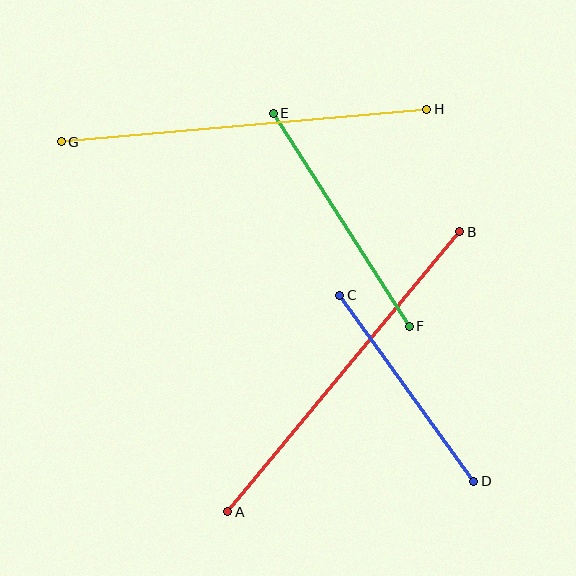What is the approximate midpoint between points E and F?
The midpoint is at approximately (341, 220) pixels.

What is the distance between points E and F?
The distance is approximately 253 pixels.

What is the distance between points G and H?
The distance is approximately 367 pixels.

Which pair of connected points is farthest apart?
Points G and H are farthest apart.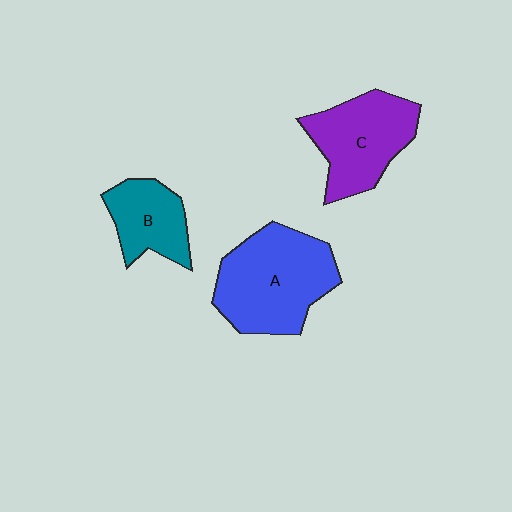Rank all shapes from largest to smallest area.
From largest to smallest: A (blue), C (purple), B (teal).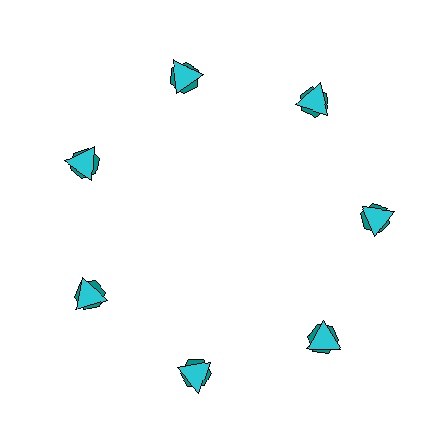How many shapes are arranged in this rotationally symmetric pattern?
There are 14 shapes, arranged in 7 groups of 2.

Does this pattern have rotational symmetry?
Yes, this pattern has 7-fold rotational symmetry. It looks the same after rotating 51 degrees around the center.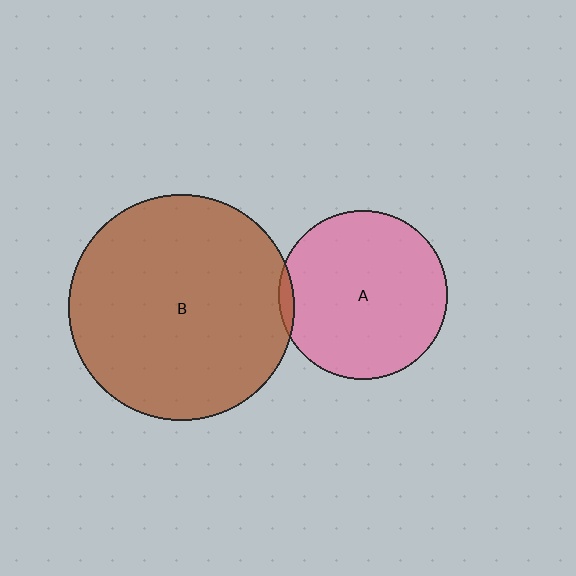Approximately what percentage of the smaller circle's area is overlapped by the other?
Approximately 5%.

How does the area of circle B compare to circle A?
Approximately 1.8 times.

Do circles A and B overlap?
Yes.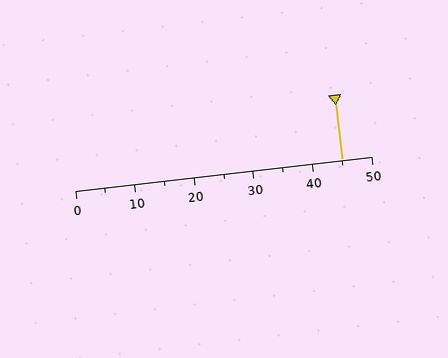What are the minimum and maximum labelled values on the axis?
The axis runs from 0 to 50.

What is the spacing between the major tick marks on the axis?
The major ticks are spaced 10 apart.